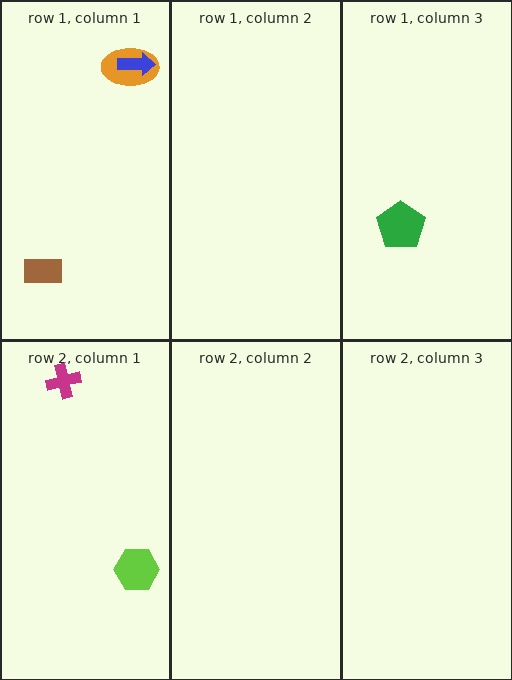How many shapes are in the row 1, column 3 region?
1.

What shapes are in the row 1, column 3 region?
The green pentagon.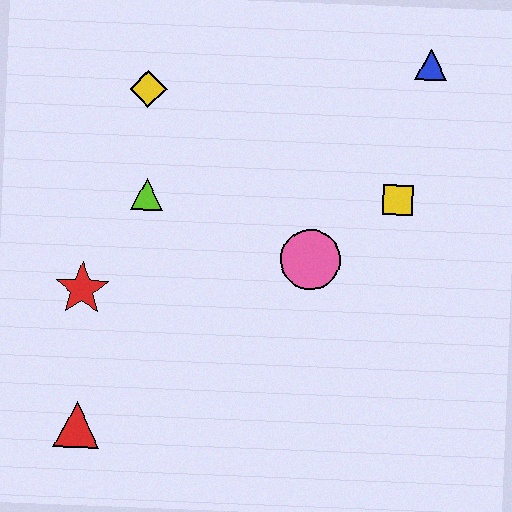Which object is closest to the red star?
The lime triangle is closest to the red star.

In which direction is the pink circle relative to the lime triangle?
The pink circle is to the right of the lime triangle.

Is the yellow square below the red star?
No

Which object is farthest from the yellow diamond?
The red triangle is farthest from the yellow diamond.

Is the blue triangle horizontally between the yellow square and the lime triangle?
No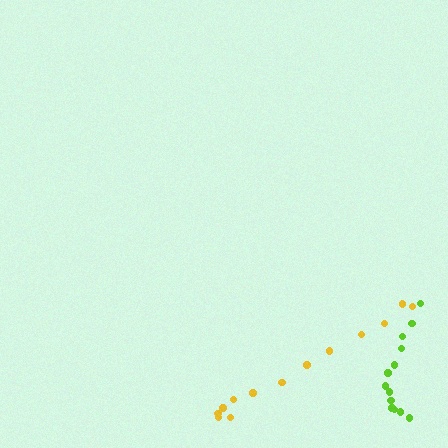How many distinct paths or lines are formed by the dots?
There are 2 distinct paths.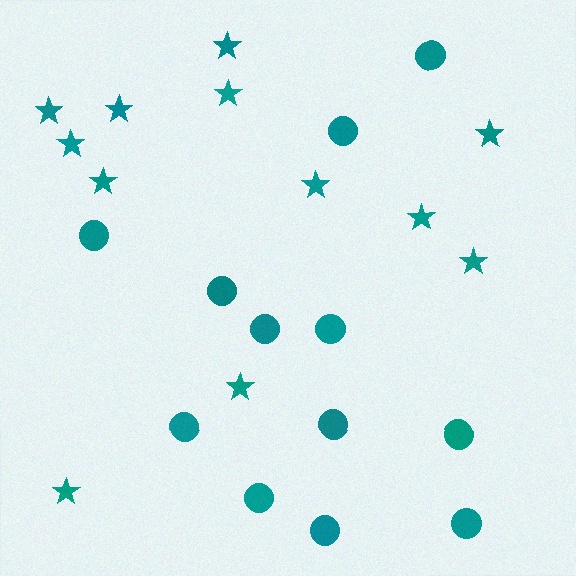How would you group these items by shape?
There are 2 groups: one group of stars (12) and one group of circles (12).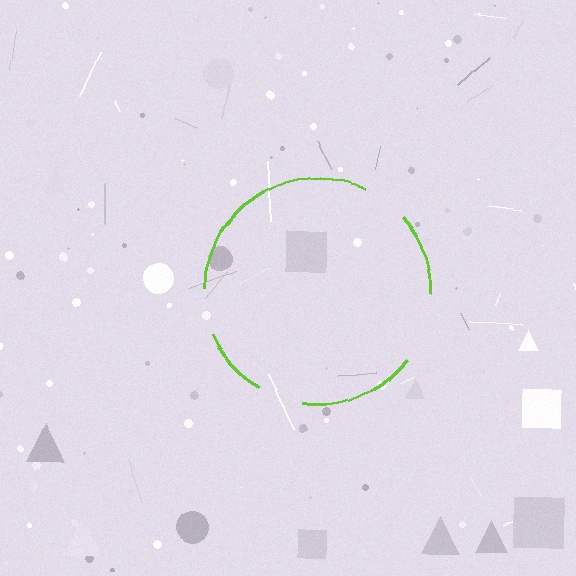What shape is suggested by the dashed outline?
The dashed outline suggests a circle.